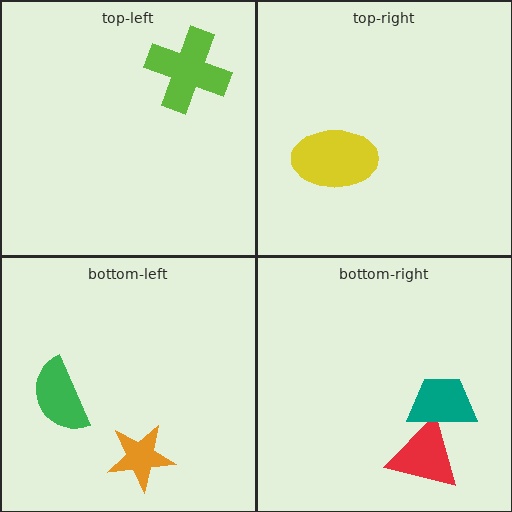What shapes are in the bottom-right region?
The red triangle, the teal trapezoid.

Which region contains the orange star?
The bottom-left region.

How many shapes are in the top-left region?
1.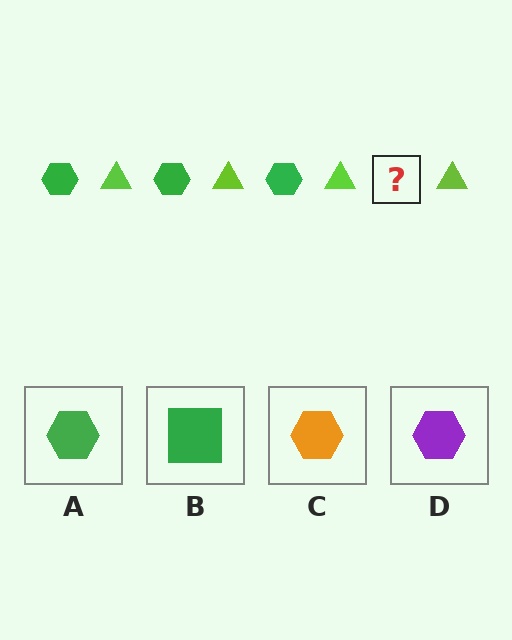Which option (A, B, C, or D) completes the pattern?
A.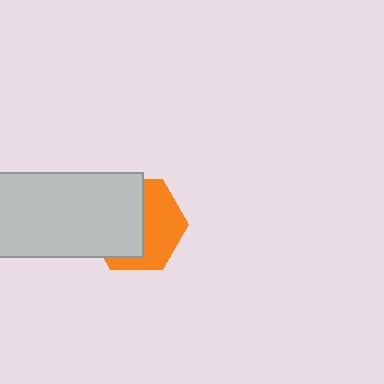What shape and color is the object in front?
The object in front is a light gray rectangle.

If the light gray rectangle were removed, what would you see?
You would see the complete orange hexagon.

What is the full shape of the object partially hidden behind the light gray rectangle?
The partially hidden object is an orange hexagon.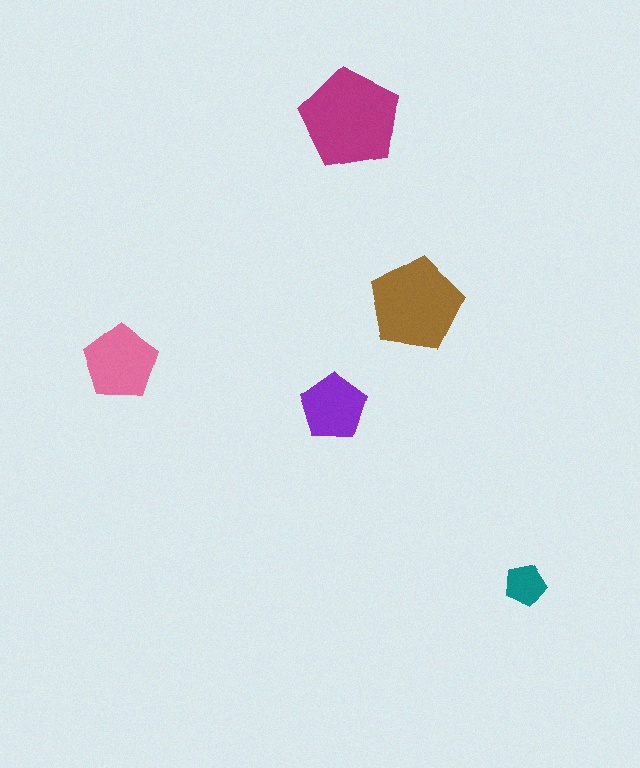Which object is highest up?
The magenta pentagon is topmost.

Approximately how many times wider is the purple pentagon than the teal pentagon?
About 1.5 times wider.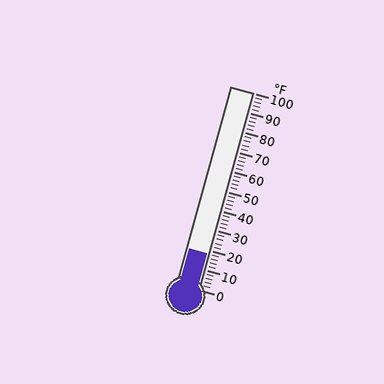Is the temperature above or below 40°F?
The temperature is below 40°F.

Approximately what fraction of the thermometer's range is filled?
The thermometer is filled to approximately 20% of its range.